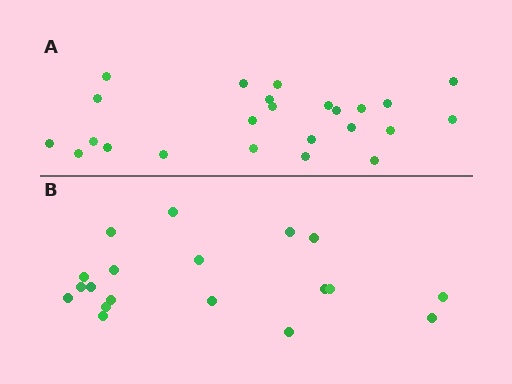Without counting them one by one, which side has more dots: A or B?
Region A (the top region) has more dots.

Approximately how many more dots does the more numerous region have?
Region A has about 5 more dots than region B.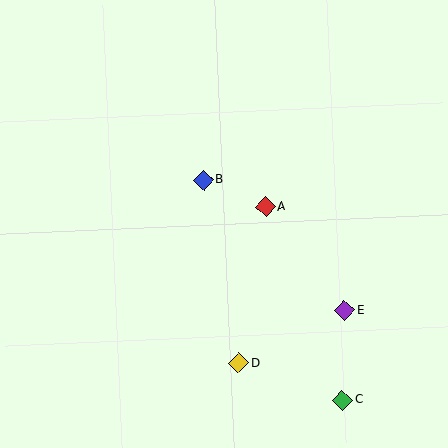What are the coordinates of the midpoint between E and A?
The midpoint between E and A is at (305, 259).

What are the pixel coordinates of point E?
Point E is at (345, 310).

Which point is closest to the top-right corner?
Point A is closest to the top-right corner.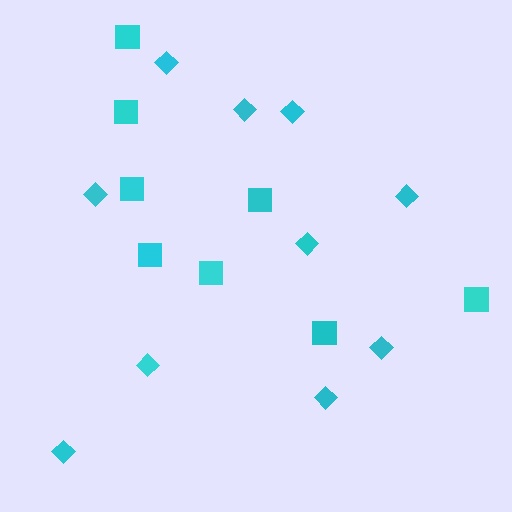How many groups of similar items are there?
There are 2 groups: one group of diamonds (10) and one group of squares (8).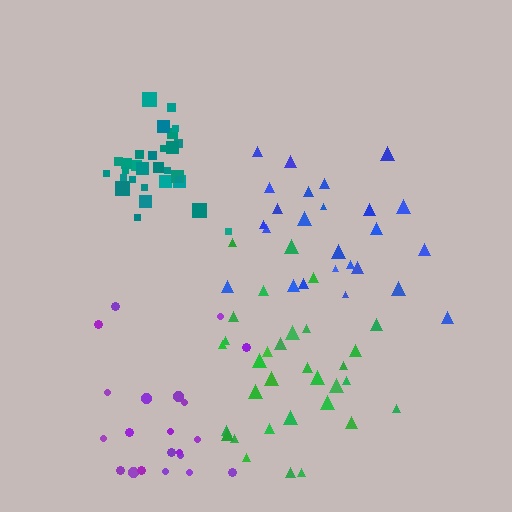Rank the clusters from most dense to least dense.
teal, green, purple, blue.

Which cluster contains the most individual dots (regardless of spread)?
Teal (32).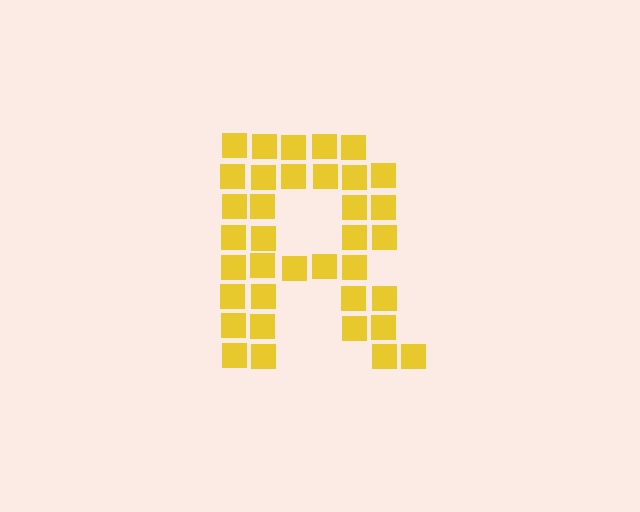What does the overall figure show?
The overall figure shows the letter R.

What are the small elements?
The small elements are squares.